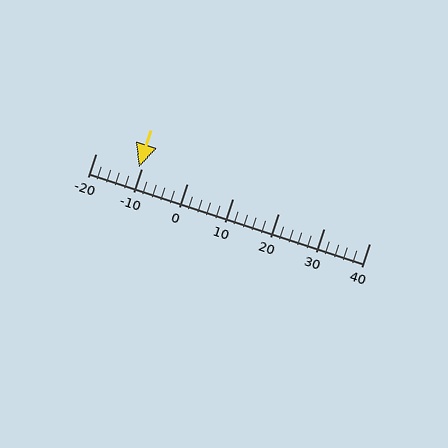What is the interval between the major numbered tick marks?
The major tick marks are spaced 10 units apart.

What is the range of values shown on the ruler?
The ruler shows values from -20 to 40.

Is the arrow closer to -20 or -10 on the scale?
The arrow is closer to -10.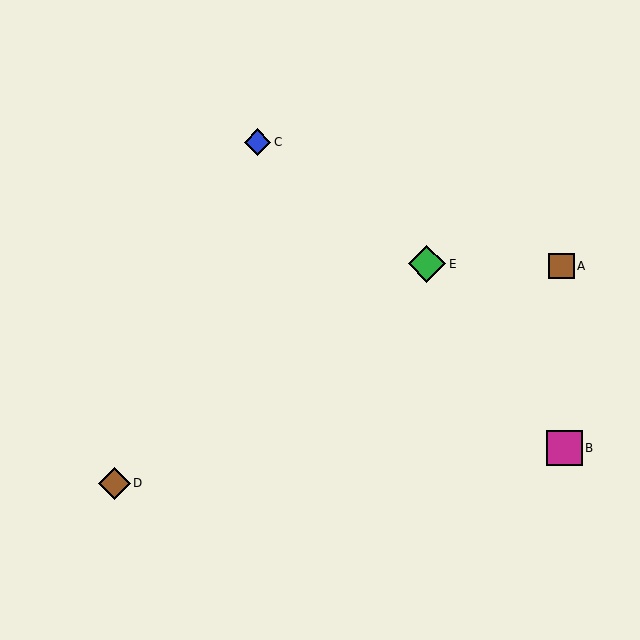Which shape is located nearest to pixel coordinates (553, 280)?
The brown square (labeled A) at (562, 266) is nearest to that location.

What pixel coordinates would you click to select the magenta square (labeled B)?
Click at (565, 448) to select the magenta square B.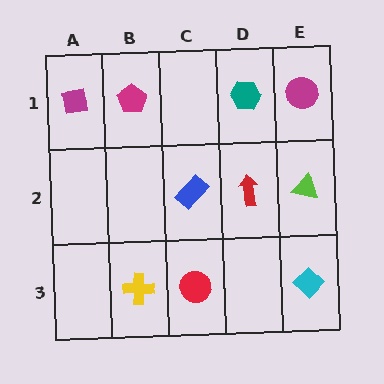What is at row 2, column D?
A red arrow.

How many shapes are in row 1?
4 shapes.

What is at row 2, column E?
A lime triangle.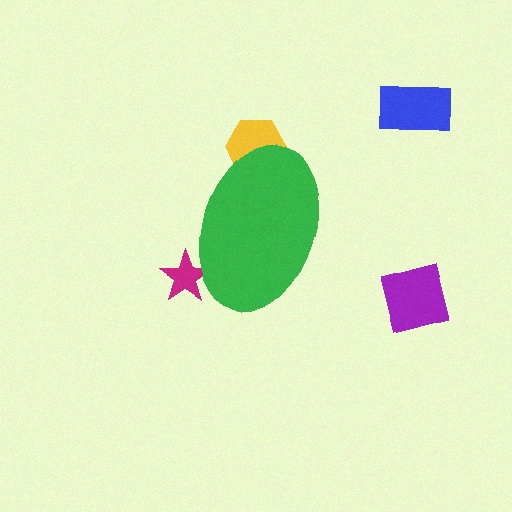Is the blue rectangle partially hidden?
No, the blue rectangle is fully visible.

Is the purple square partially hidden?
No, the purple square is fully visible.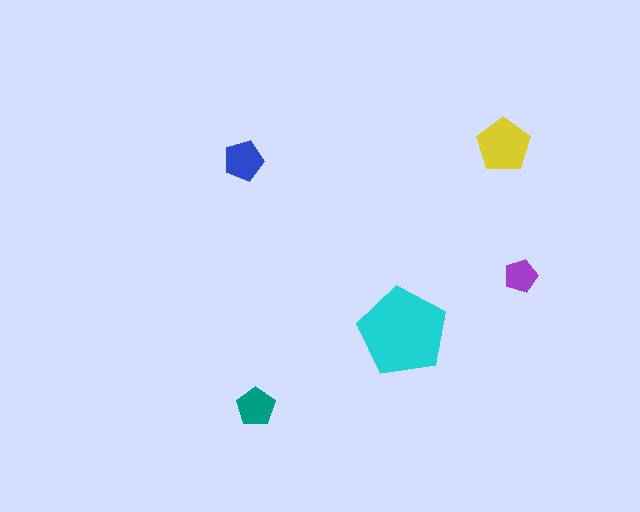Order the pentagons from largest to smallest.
the cyan one, the yellow one, the blue one, the teal one, the purple one.